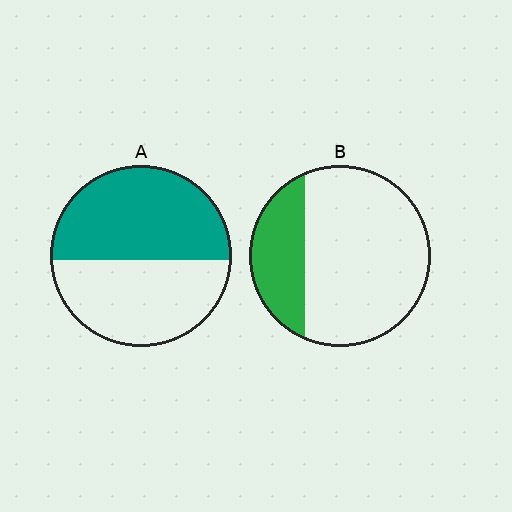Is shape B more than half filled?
No.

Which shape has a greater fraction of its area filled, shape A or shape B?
Shape A.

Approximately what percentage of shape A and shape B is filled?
A is approximately 55% and B is approximately 25%.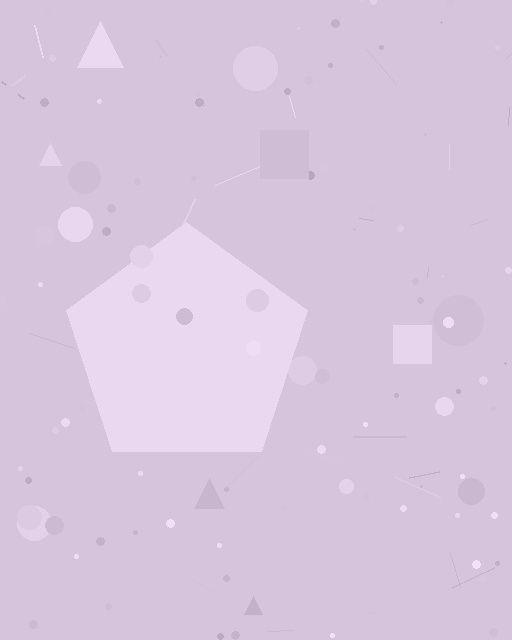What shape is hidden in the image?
A pentagon is hidden in the image.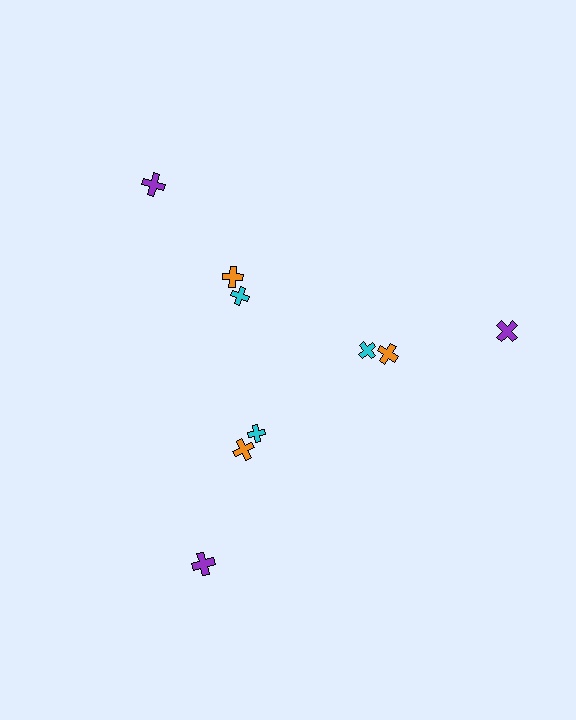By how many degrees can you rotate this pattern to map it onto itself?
The pattern maps onto itself every 120 degrees of rotation.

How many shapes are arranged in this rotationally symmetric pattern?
There are 9 shapes, arranged in 3 groups of 3.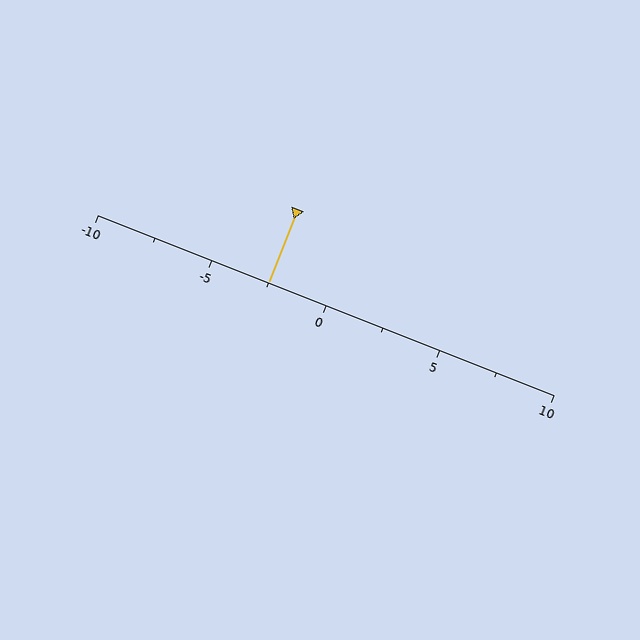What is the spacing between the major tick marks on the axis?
The major ticks are spaced 5 apart.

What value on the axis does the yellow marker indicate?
The marker indicates approximately -2.5.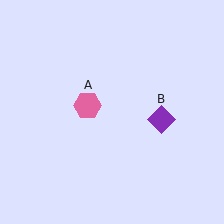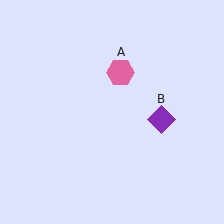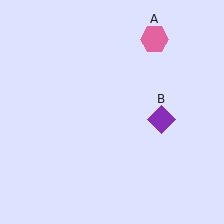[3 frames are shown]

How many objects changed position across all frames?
1 object changed position: pink hexagon (object A).